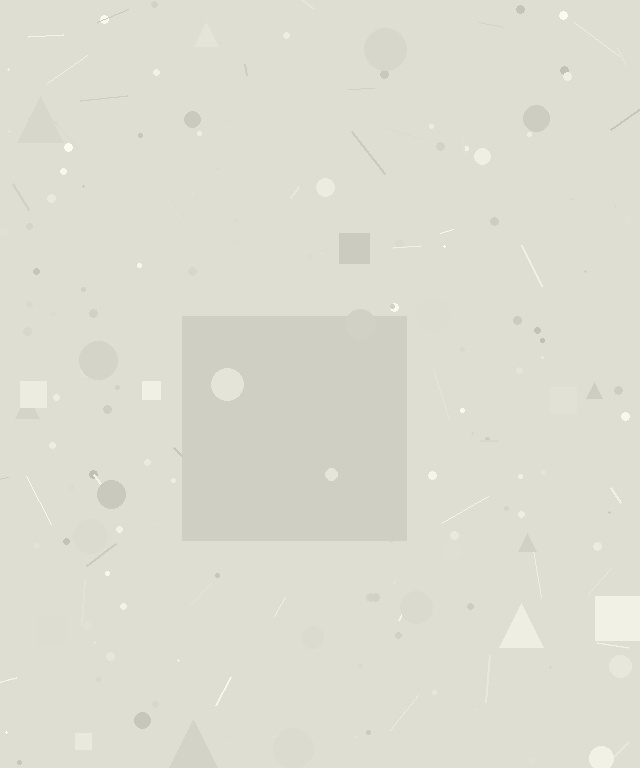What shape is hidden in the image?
A square is hidden in the image.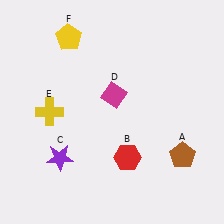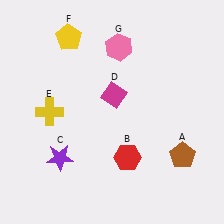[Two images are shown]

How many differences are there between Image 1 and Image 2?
There is 1 difference between the two images.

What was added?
A pink hexagon (G) was added in Image 2.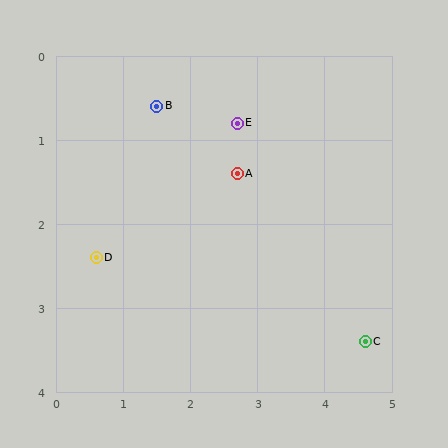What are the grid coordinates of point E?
Point E is at approximately (2.7, 0.8).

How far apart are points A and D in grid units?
Points A and D are about 2.3 grid units apart.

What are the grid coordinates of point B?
Point B is at approximately (1.5, 0.6).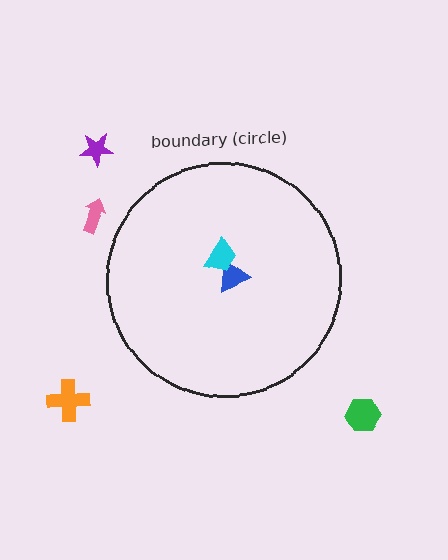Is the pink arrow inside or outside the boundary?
Outside.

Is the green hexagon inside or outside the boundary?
Outside.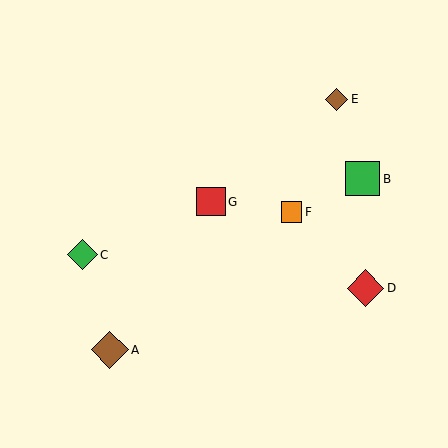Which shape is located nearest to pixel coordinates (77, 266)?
The green diamond (labeled C) at (82, 255) is nearest to that location.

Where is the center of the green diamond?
The center of the green diamond is at (82, 255).